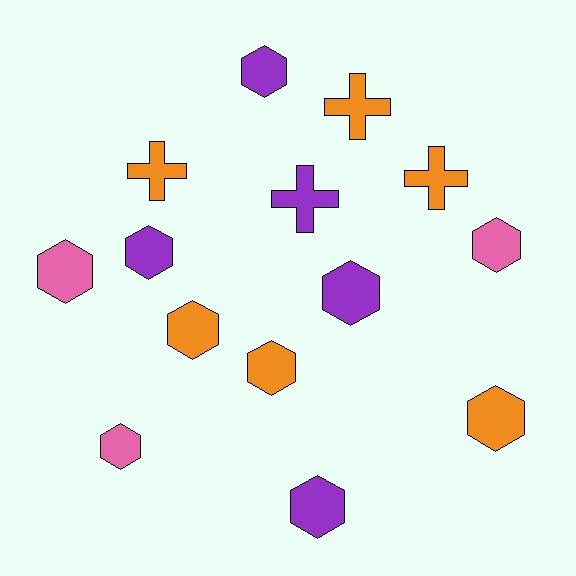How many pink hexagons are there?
There are 3 pink hexagons.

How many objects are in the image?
There are 14 objects.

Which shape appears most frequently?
Hexagon, with 10 objects.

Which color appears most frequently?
Orange, with 6 objects.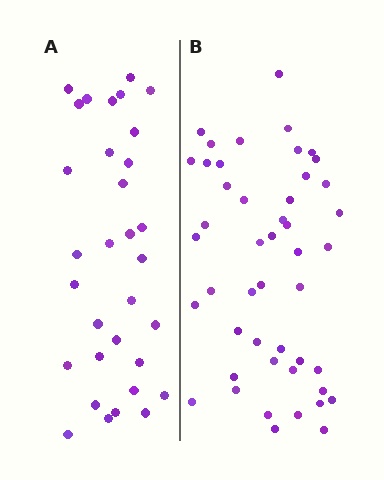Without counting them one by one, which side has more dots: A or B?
Region B (the right region) has more dots.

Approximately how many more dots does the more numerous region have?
Region B has approximately 15 more dots than region A.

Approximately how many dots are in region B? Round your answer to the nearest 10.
About 50 dots. (The exact count is 47, which rounds to 50.)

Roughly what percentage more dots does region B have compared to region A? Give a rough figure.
About 45% more.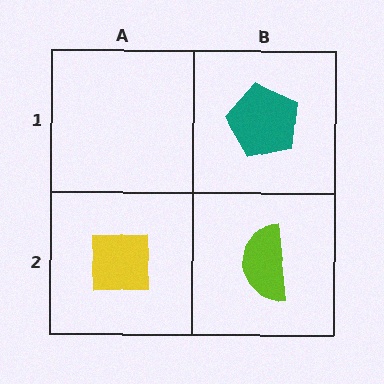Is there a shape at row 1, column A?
No, that cell is empty.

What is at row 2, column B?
A lime semicircle.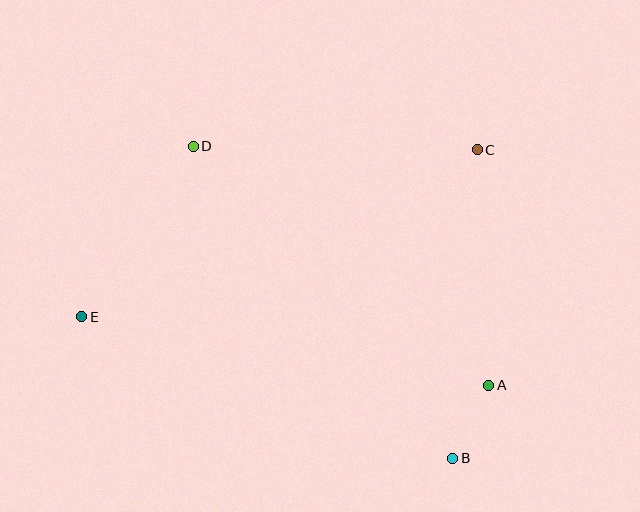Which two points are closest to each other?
Points A and B are closest to each other.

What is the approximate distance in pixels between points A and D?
The distance between A and D is approximately 380 pixels.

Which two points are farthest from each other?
Points C and E are farthest from each other.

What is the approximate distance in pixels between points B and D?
The distance between B and D is approximately 406 pixels.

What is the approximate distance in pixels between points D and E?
The distance between D and E is approximately 203 pixels.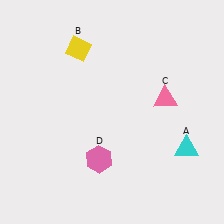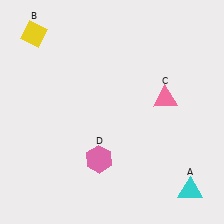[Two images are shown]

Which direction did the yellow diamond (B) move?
The yellow diamond (B) moved left.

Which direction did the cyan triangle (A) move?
The cyan triangle (A) moved down.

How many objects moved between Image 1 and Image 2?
2 objects moved between the two images.